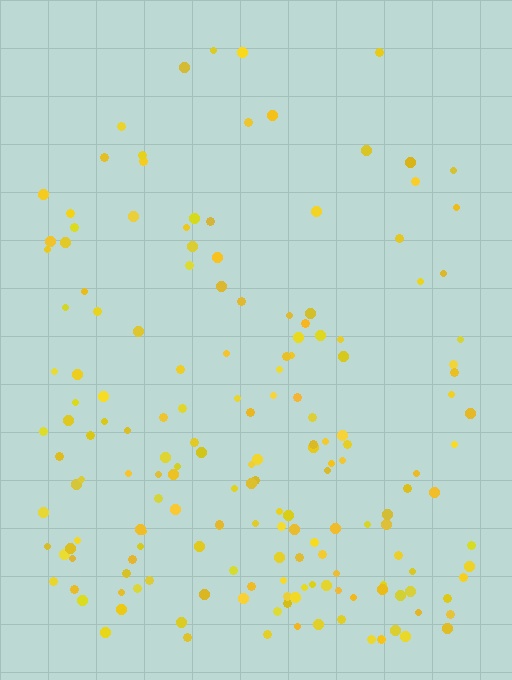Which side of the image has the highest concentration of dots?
The bottom.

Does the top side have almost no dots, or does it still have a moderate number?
Still a moderate number, just noticeably fewer than the bottom.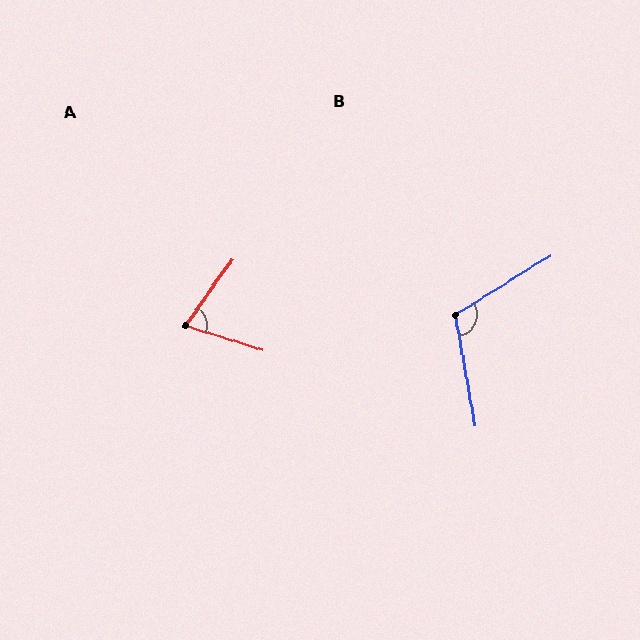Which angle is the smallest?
A, at approximately 72 degrees.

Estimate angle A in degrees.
Approximately 72 degrees.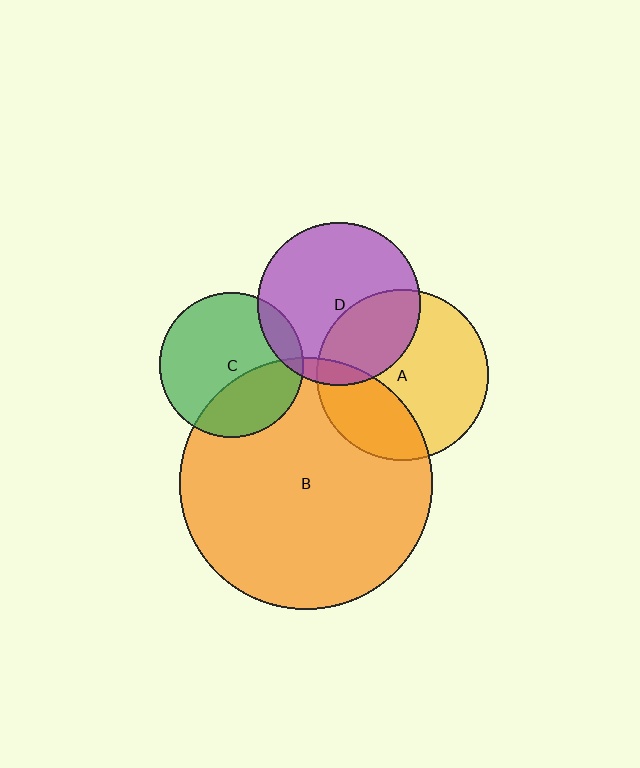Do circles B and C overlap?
Yes.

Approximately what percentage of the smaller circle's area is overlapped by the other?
Approximately 35%.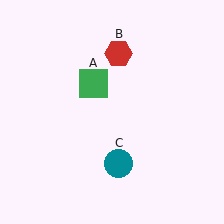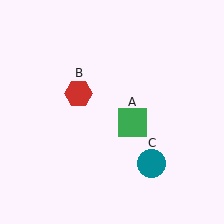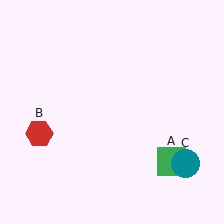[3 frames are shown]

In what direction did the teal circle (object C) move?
The teal circle (object C) moved right.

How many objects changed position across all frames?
3 objects changed position: green square (object A), red hexagon (object B), teal circle (object C).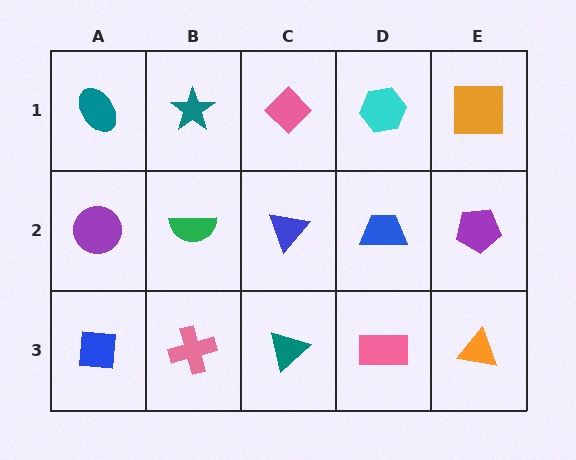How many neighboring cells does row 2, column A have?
3.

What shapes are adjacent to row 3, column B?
A green semicircle (row 2, column B), a blue square (row 3, column A), a teal triangle (row 3, column C).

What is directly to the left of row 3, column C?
A pink cross.